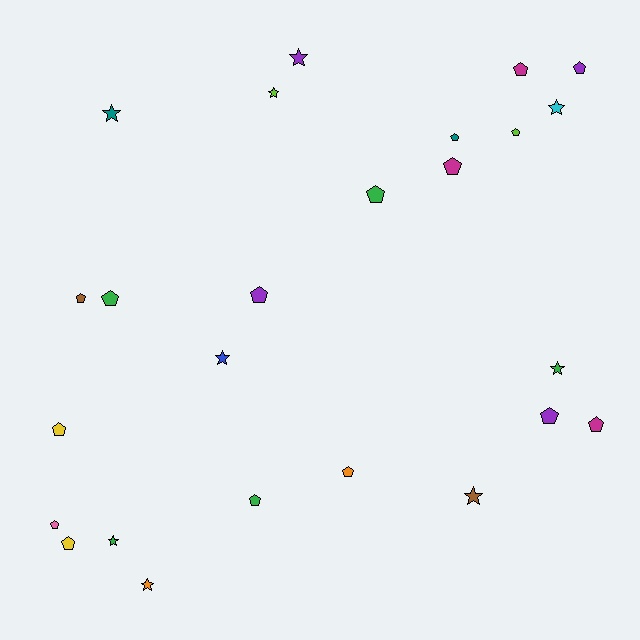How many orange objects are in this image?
There are 2 orange objects.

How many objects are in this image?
There are 25 objects.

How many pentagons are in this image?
There are 16 pentagons.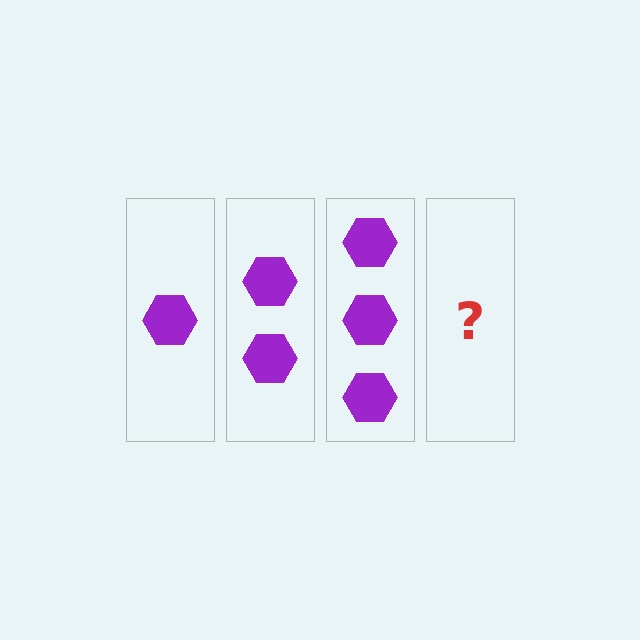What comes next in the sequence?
The next element should be 4 hexagons.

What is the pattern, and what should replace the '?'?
The pattern is that each step adds one more hexagon. The '?' should be 4 hexagons.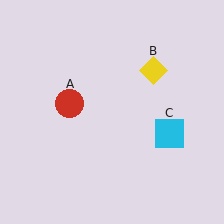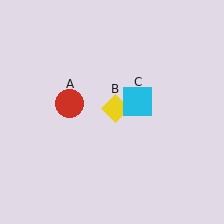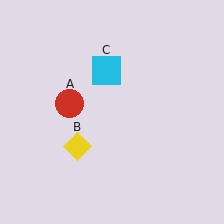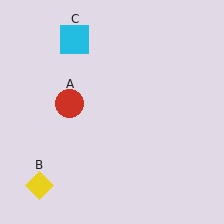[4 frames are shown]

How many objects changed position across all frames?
2 objects changed position: yellow diamond (object B), cyan square (object C).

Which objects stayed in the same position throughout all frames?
Red circle (object A) remained stationary.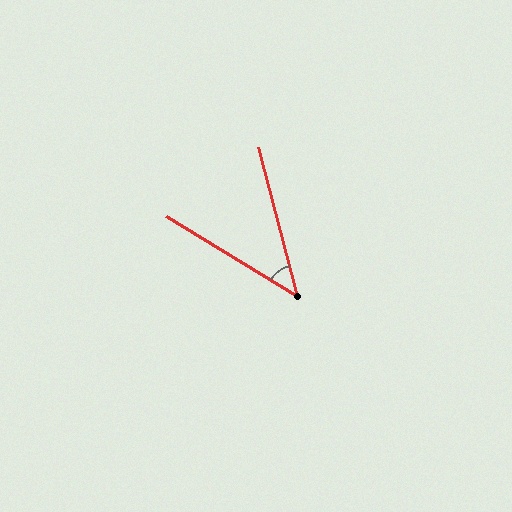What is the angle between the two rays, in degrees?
Approximately 44 degrees.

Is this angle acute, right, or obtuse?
It is acute.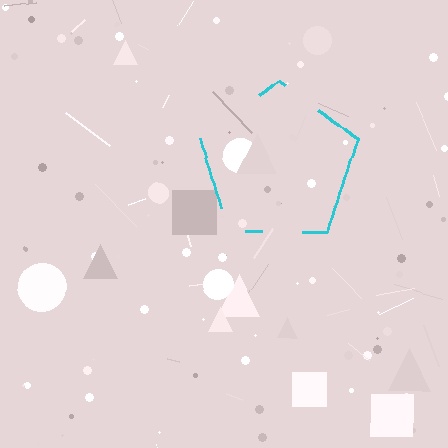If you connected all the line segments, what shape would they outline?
They would outline a pentagon.